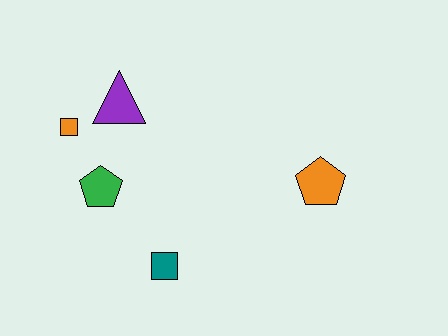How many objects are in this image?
There are 5 objects.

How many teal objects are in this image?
There is 1 teal object.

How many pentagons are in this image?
There are 2 pentagons.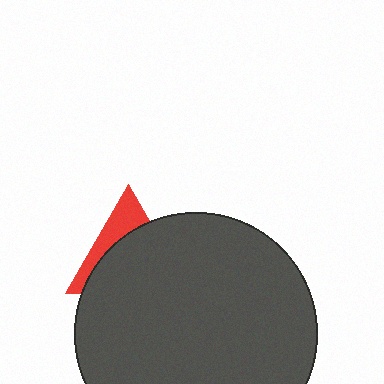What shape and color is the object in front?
The object in front is a dark gray circle.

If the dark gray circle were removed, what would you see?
You would see the complete red triangle.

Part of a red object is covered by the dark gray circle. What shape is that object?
It is a triangle.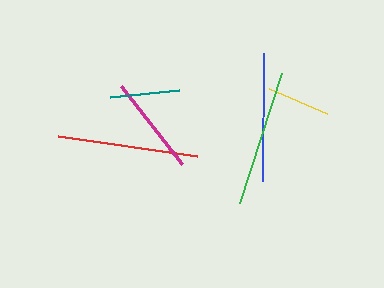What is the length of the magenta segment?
The magenta segment is approximately 99 pixels long.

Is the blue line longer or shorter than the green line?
The green line is longer than the blue line.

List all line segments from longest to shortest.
From longest to shortest: red, green, blue, magenta, teal, yellow.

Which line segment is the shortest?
The yellow line is the shortest at approximately 64 pixels.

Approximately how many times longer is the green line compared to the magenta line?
The green line is approximately 1.4 times the length of the magenta line.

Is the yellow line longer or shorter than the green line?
The green line is longer than the yellow line.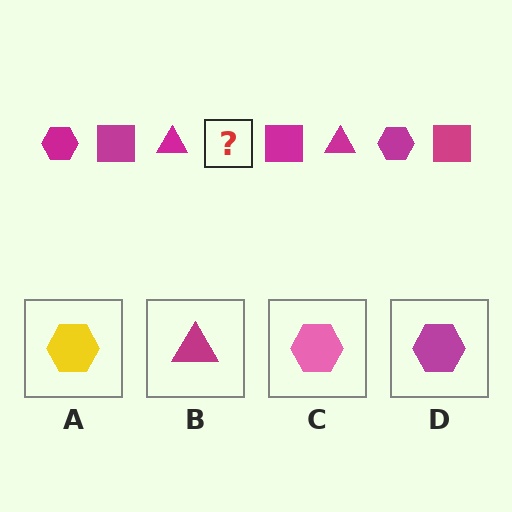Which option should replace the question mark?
Option D.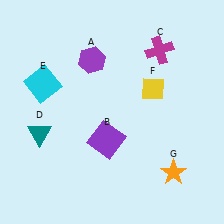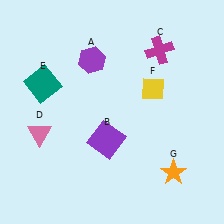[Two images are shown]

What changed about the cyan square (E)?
In Image 1, E is cyan. In Image 2, it changed to teal.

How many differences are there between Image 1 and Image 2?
There are 2 differences between the two images.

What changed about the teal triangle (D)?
In Image 1, D is teal. In Image 2, it changed to pink.